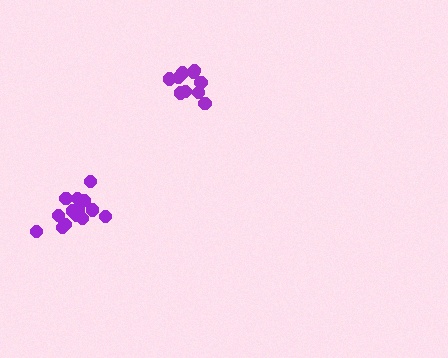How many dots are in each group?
Group 1: 14 dots, Group 2: 10 dots (24 total).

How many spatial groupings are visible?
There are 2 spatial groupings.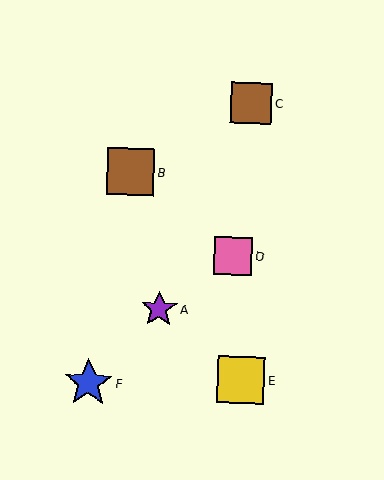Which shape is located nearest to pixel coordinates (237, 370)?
The yellow square (labeled E) at (241, 380) is nearest to that location.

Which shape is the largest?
The blue star (labeled F) is the largest.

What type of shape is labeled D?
Shape D is a pink square.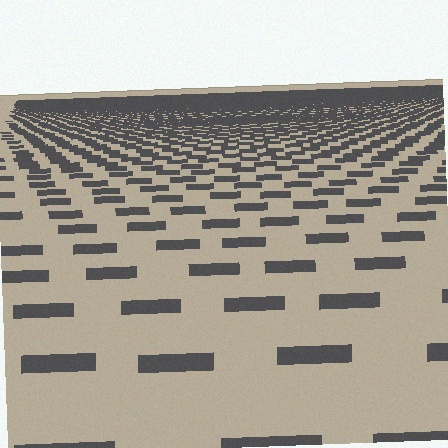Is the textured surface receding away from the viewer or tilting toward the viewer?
The surface is receding away from the viewer. Texture elements get smaller and denser toward the top.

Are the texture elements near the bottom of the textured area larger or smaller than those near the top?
Larger. Near the bottom, elements are closer to the viewer and appear at a bigger on-screen size.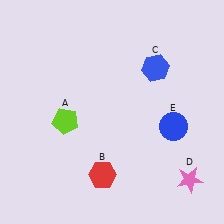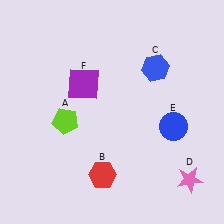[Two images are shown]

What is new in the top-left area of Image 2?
A purple square (F) was added in the top-left area of Image 2.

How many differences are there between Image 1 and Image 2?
There is 1 difference between the two images.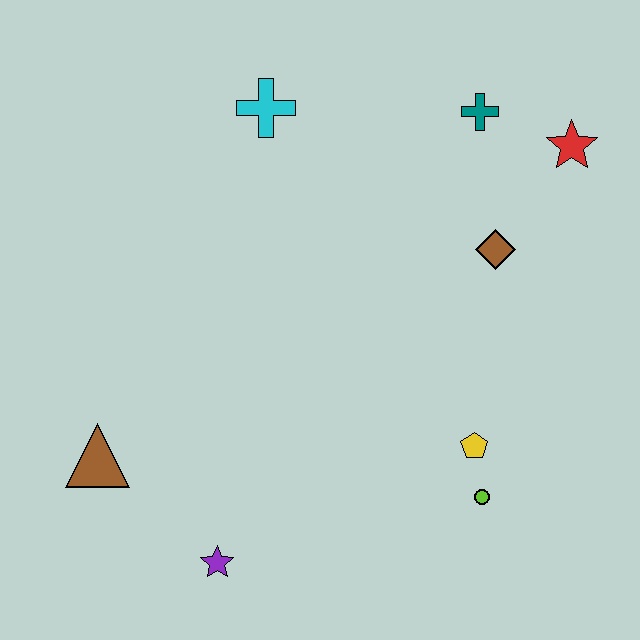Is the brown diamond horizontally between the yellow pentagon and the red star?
Yes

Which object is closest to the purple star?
The brown triangle is closest to the purple star.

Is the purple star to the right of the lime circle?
No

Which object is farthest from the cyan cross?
The purple star is farthest from the cyan cross.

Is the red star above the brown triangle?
Yes